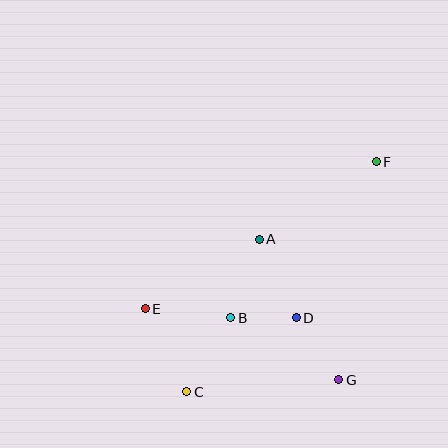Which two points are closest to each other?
Points B and D are closest to each other.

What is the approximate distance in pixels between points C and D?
The distance between C and D is approximately 132 pixels.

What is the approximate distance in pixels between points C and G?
The distance between C and G is approximately 152 pixels.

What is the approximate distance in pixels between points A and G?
The distance between A and G is approximately 161 pixels.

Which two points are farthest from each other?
Points C and F are farthest from each other.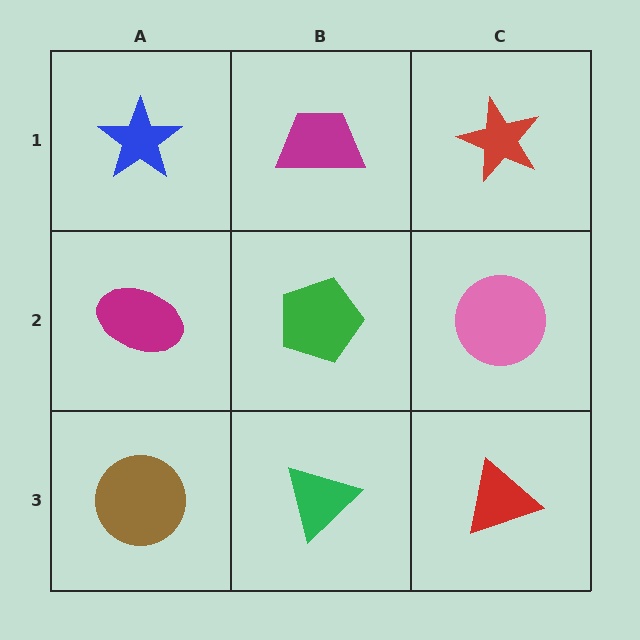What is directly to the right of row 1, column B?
A red star.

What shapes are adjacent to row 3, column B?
A green pentagon (row 2, column B), a brown circle (row 3, column A), a red triangle (row 3, column C).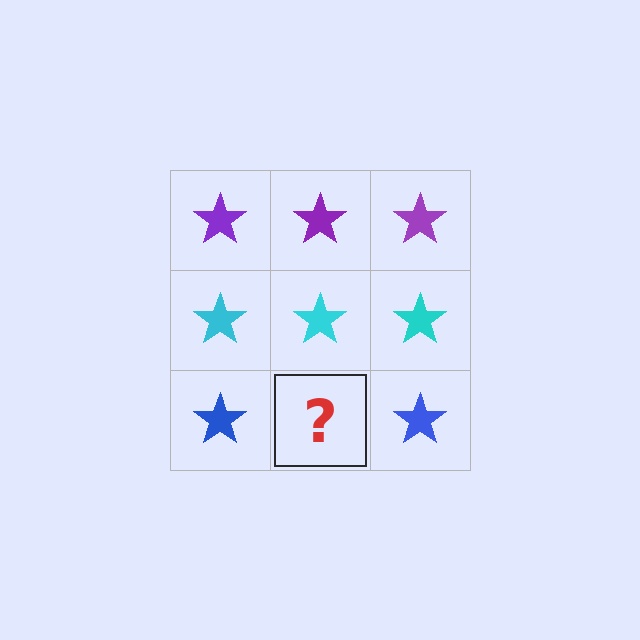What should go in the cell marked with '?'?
The missing cell should contain a blue star.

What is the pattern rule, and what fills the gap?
The rule is that each row has a consistent color. The gap should be filled with a blue star.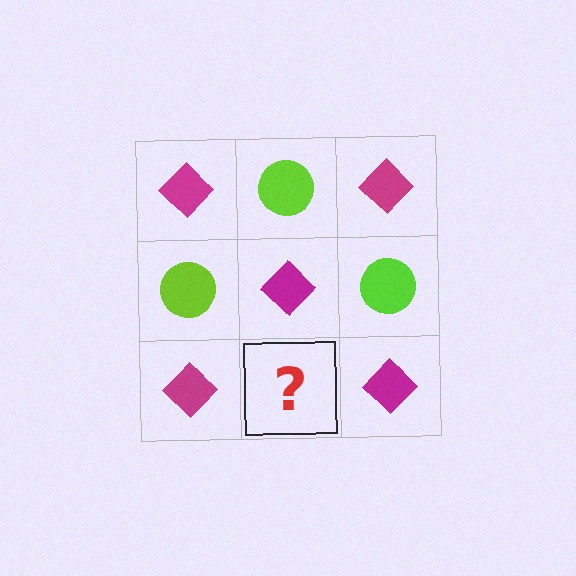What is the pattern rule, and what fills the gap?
The rule is that it alternates magenta diamond and lime circle in a checkerboard pattern. The gap should be filled with a lime circle.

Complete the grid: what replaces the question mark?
The question mark should be replaced with a lime circle.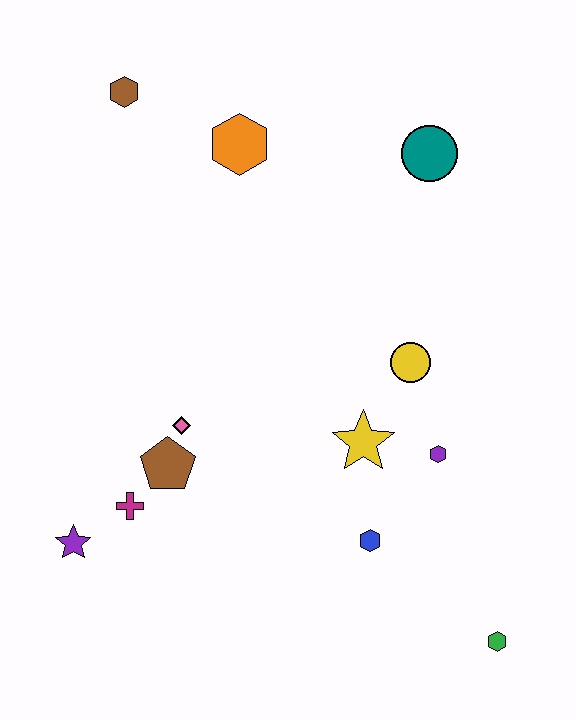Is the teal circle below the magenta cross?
No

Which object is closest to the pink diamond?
The brown pentagon is closest to the pink diamond.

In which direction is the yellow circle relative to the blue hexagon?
The yellow circle is above the blue hexagon.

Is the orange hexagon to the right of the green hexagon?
No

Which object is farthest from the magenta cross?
The teal circle is farthest from the magenta cross.